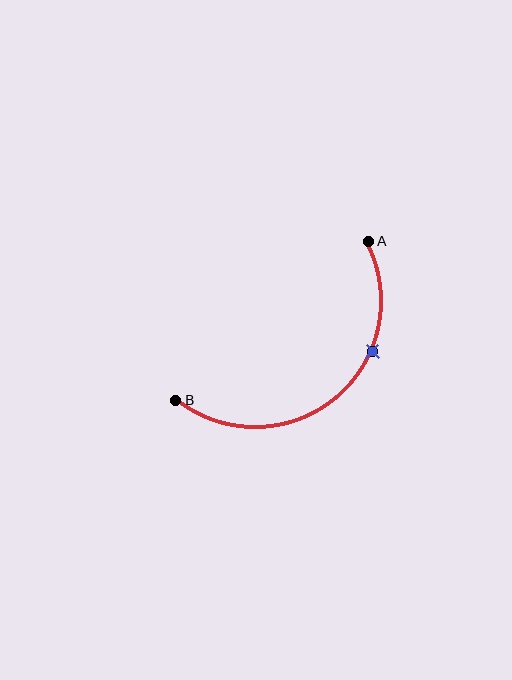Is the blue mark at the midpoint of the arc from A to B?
No. The blue mark lies on the arc but is closer to endpoint A. The arc midpoint would be at the point on the curve equidistant along the arc from both A and B.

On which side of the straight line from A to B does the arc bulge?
The arc bulges below and to the right of the straight line connecting A and B.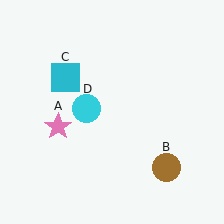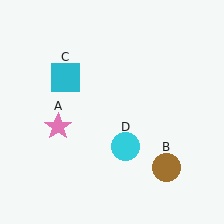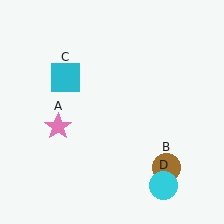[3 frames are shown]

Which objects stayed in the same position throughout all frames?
Pink star (object A) and brown circle (object B) and cyan square (object C) remained stationary.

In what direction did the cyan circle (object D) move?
The cyan circle (object D) moved down and to the right.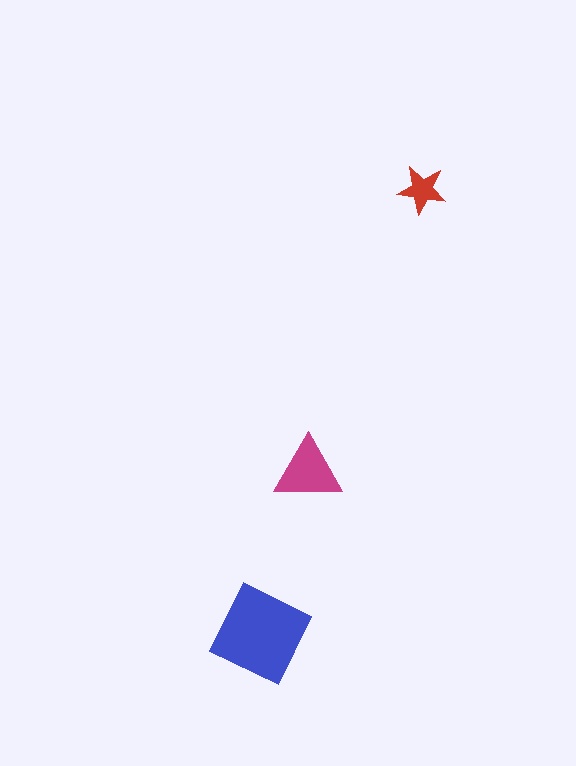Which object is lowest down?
The blue diamond is bottommost.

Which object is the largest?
The blue diamond.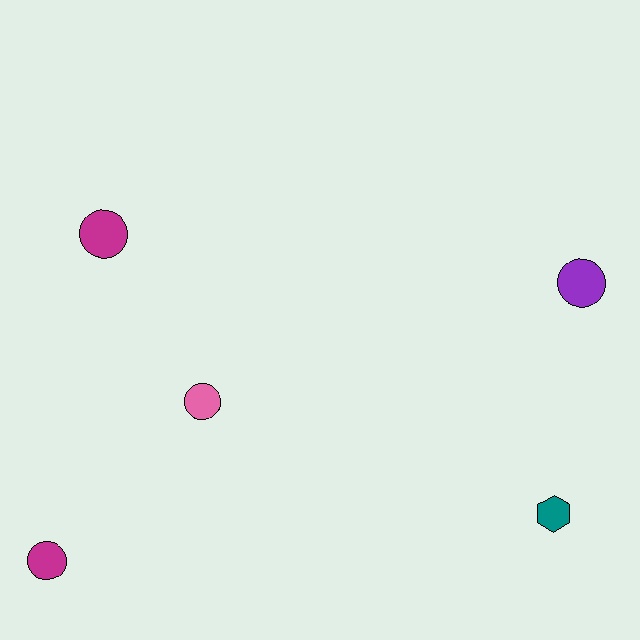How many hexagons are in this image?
There is 1 hexagon.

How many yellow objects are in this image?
There are no yellow objects.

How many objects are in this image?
There are 5 objects.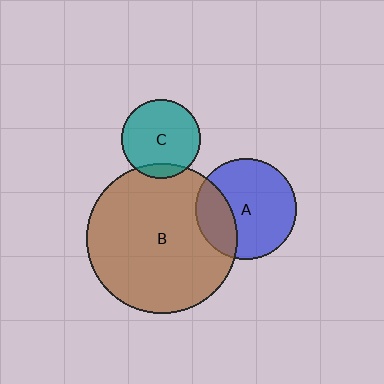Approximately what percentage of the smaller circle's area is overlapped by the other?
Approximately 25%.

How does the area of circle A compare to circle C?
Approximately 1.6 times.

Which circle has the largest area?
Circle B (brown).